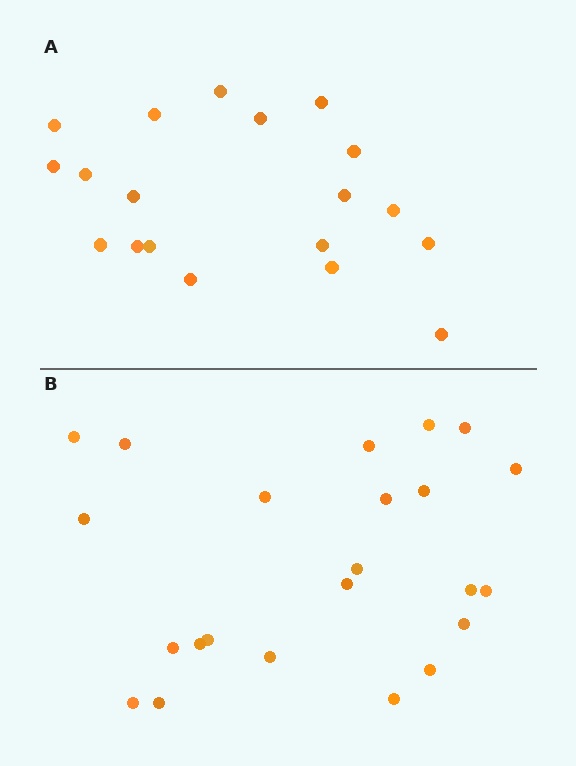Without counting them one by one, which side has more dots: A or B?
Region B (the bottom region) has more dots.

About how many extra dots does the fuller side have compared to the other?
Region B has about 4 more dots than region A.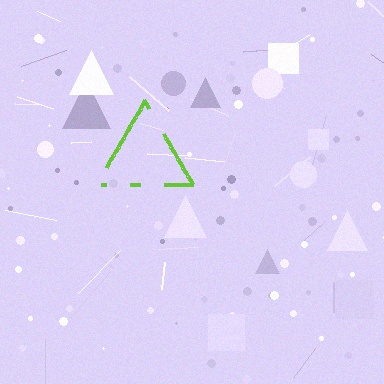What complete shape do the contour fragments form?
The contour fragments form a triangle.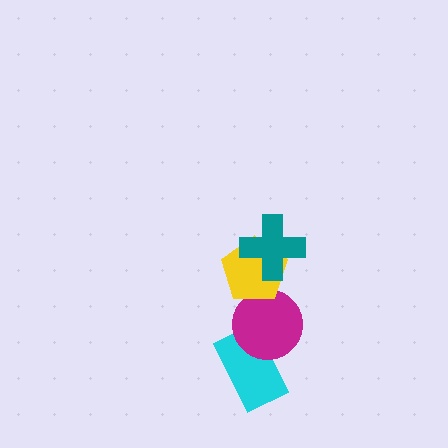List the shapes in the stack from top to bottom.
From top to bottom: the teal cross, the yellow pentagon, the magenta circle, the cyan rectangle.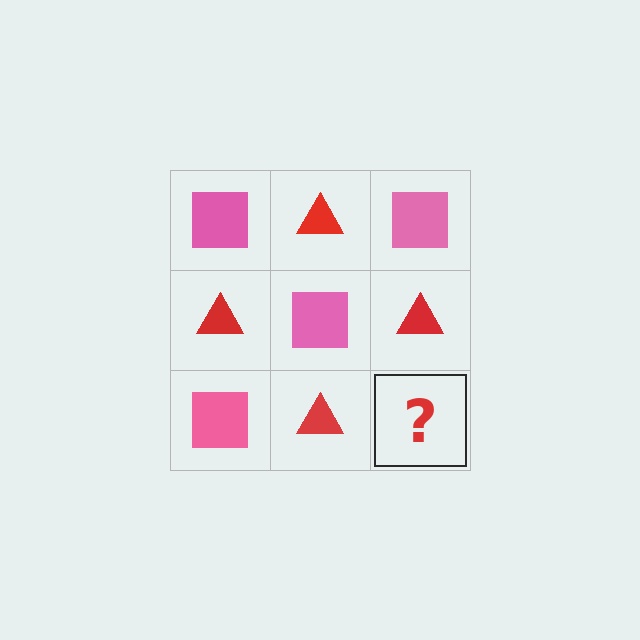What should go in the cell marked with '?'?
The missing cell should contain a pink square.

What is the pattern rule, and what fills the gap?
The rule is that it alternates pink square and red triangle in a checkerboard pattern. The gap should be filled with a pink square.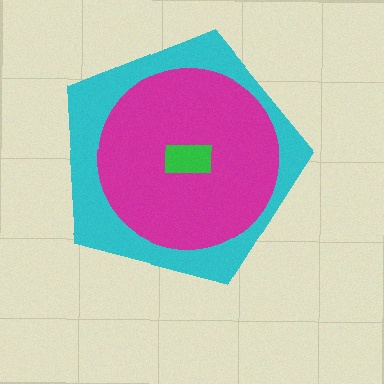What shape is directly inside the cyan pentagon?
The magenta circle.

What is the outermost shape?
The cyan pentagon.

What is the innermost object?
The green rectangle.